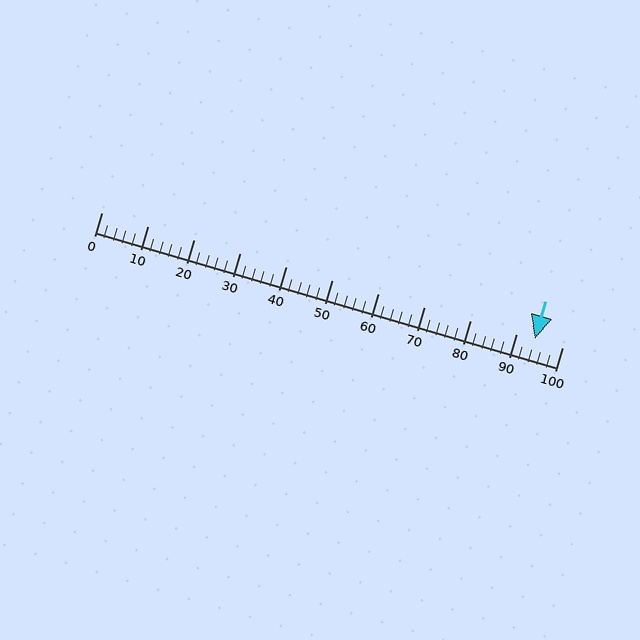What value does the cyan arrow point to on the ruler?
The cyan arrow points to approximately 94.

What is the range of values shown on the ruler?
The ruler shows values from 0 to 100.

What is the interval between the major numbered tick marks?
The major tick marks are spaced 10 units apart.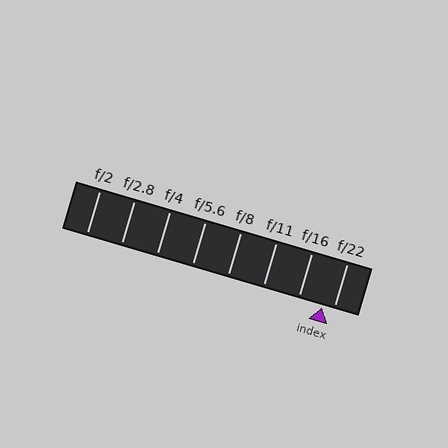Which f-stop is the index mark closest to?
The index mark is closest to f/22.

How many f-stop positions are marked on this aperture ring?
There are 8 f-stop positions marked.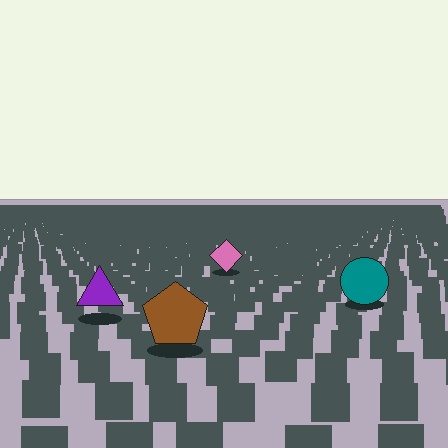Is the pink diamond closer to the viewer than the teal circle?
No. The teal circle is closer — you can tell from the texture gradient: the ground texture is coarser near it.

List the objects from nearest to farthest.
From nearest to farthest: the brown pentagon, the purple triangle, the teal circle, the pink diamond.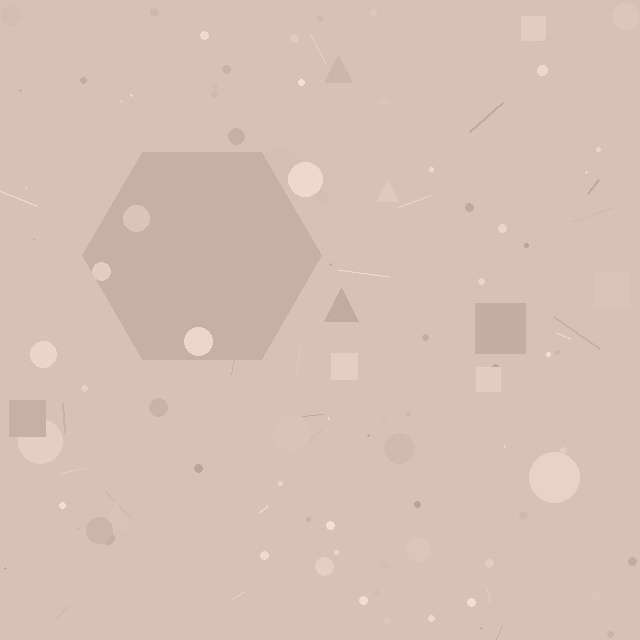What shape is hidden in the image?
A hexagon is hidden in the image.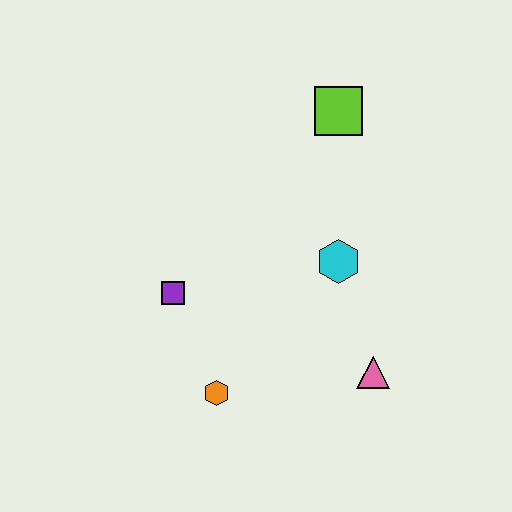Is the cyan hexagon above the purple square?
Yes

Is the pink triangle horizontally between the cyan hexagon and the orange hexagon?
No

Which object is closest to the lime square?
The cyan hexagon is closest to the lime square.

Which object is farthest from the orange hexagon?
The lime square is farthest from the orange hexagon.